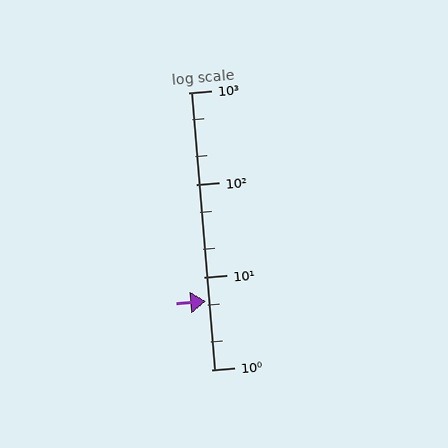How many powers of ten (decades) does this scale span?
The scale spans 3 decades, from 1 to 1000.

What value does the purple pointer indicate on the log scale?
The pointer indicates approximately 5.5.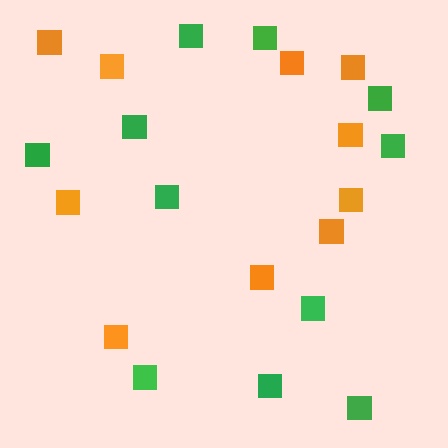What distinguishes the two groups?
There are 2 groups: one group of green squares (11) and one group of orange squares (10).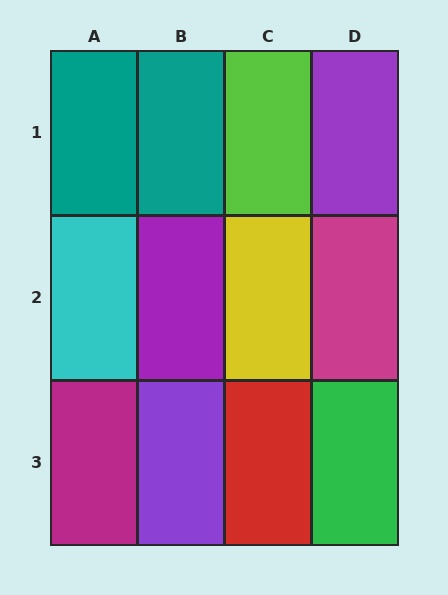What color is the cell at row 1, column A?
Teal.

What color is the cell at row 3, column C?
Red.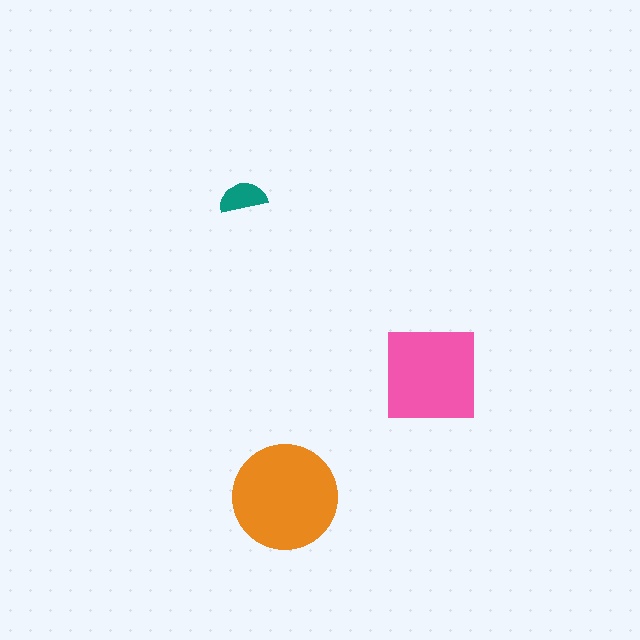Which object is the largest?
The orange circle.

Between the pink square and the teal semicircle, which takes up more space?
The pink square.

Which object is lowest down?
The orange circle is bottommost.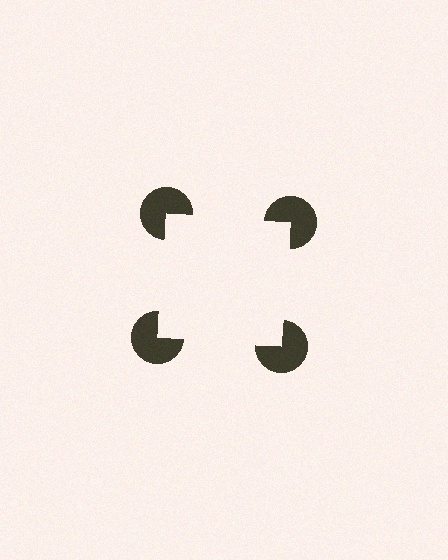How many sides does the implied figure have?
4 sides.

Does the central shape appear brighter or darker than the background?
It typically appears slightly brighter than the background, even though no actual brightness change is drawn.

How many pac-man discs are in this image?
There are 4 — one at each vertex of the illusory square.